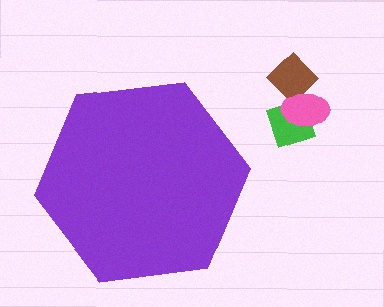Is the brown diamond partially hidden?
No, the brown diamond is fully visible.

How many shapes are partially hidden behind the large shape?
0 shapes are partially hidden.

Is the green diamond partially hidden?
No, the green diamond is fully visible.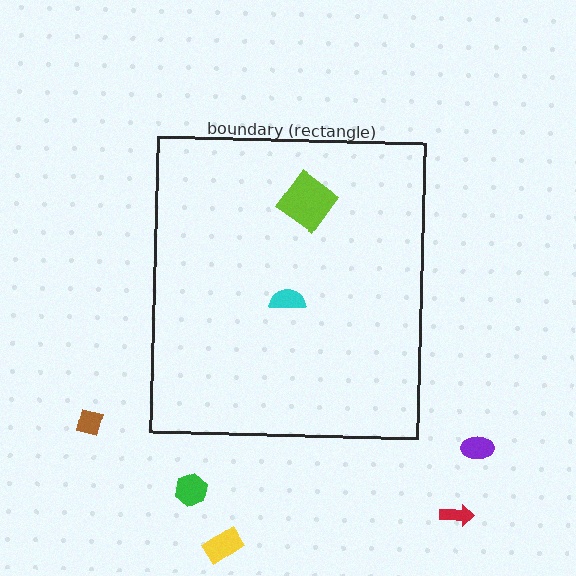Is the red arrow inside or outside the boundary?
Outside.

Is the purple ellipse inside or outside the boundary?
Outside.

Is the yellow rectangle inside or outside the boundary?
Outside.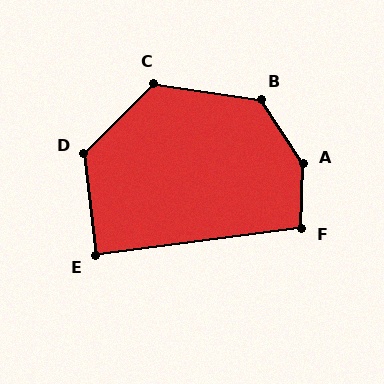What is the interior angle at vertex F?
Approximately 100 degrees (obtuse).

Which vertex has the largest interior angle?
A, at approximately 144 degrees.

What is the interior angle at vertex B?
Approximately 133 degrees (obtuse).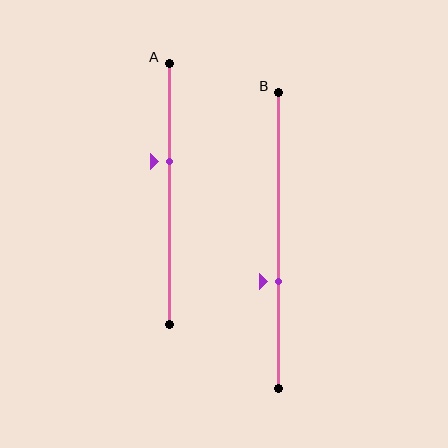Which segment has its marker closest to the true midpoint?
Segment A has its marker closest to the true midpoint.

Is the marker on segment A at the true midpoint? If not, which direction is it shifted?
No, the marker on segment A is shifted upward by about 13% of the segment length.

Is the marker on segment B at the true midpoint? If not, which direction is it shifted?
No, the marker on segment B is shifted downward by about 14% of the segment length.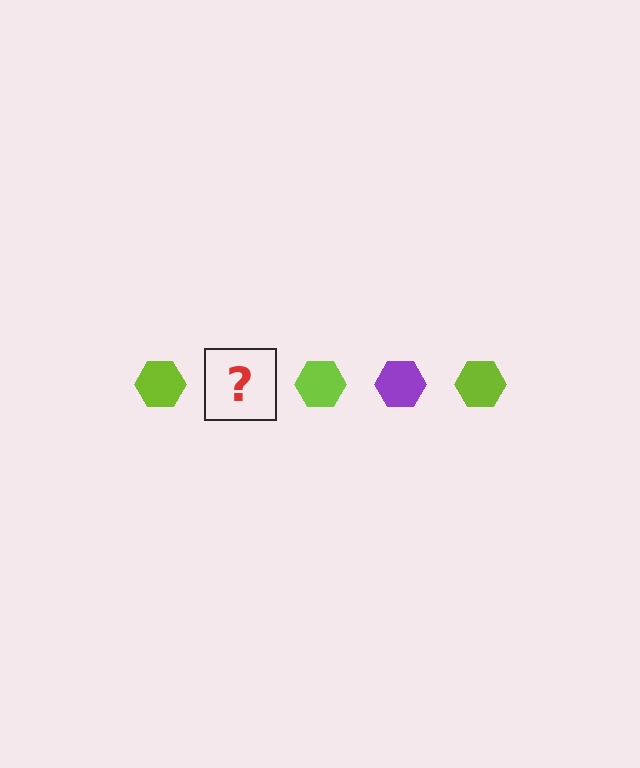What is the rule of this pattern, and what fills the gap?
The rule is that the pattern cycles through lime, purple hexagons. The gap should be filled with a purple hexagon.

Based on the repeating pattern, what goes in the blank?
The blank should be a purple hexagon.